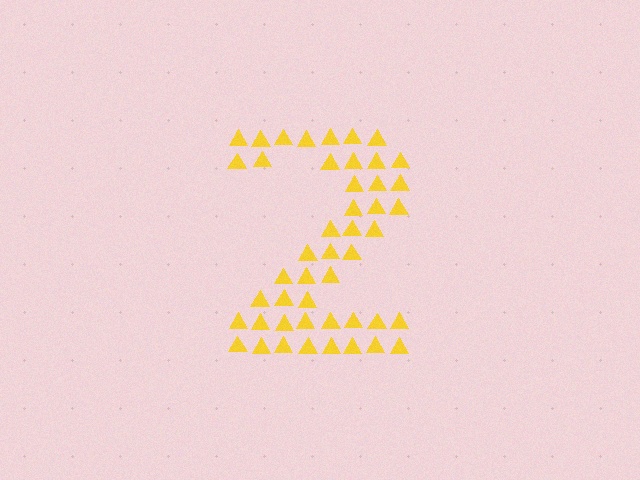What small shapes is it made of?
It is made of small triangles.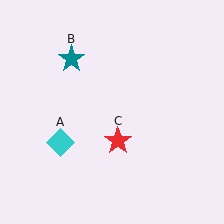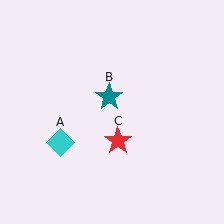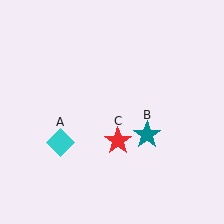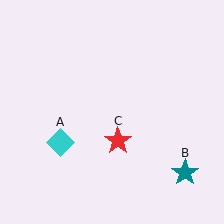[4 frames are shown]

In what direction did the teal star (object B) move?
The teal star (object B) moved down and to the right.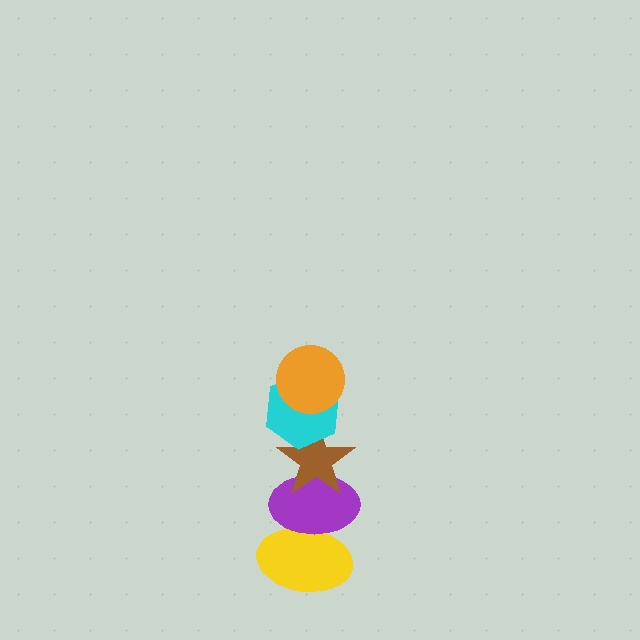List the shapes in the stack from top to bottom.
From top to bottom: the orange circle, the cyan hexagon, the brown star, the purple ellipse, the yellow ellipse.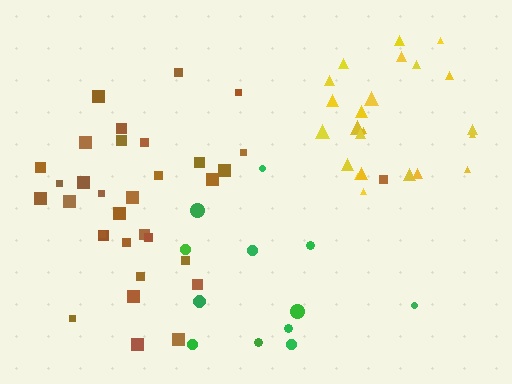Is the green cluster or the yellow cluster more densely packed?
Yellow.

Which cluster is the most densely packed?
Brown.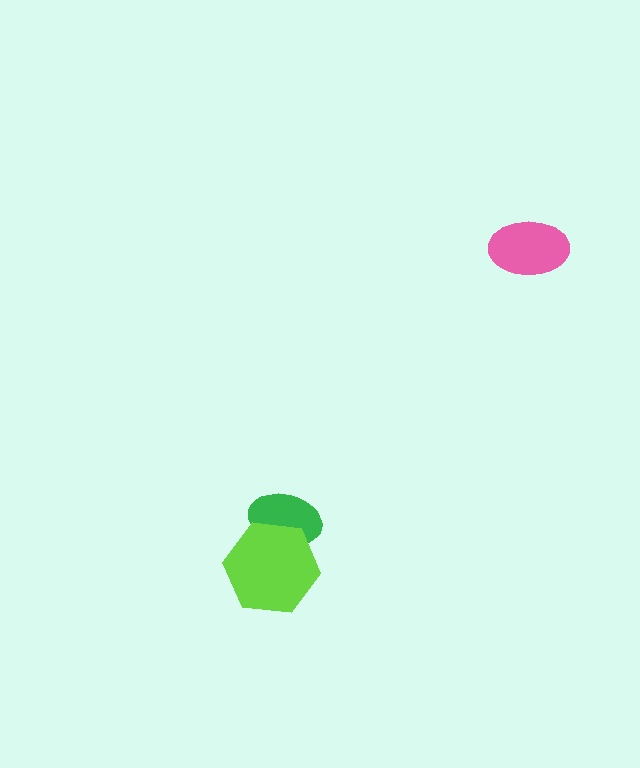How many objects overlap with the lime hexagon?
1 object overlaps with the lime hexagon.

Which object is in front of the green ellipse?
The lime hexagon is in front of the green ellipse.